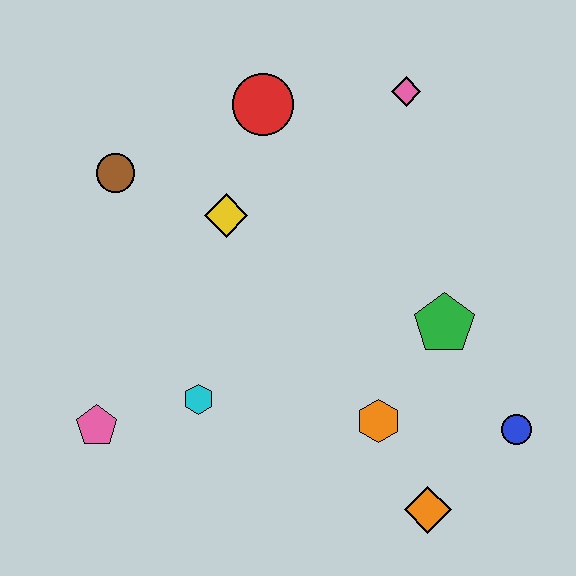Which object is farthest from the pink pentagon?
The pink diamond is farthest from the pink pentagon.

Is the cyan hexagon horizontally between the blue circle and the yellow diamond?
No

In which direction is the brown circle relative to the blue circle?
The brown circle is to the left of the blue circle.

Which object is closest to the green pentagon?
The orange hexagon is closest to the green pentagon.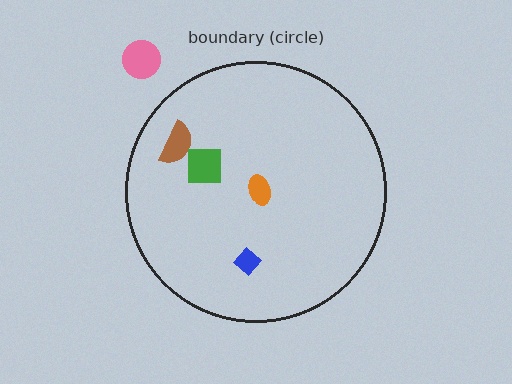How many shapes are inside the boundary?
4 inside, 1 outside.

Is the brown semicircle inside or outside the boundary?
Inside.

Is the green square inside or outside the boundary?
Inside.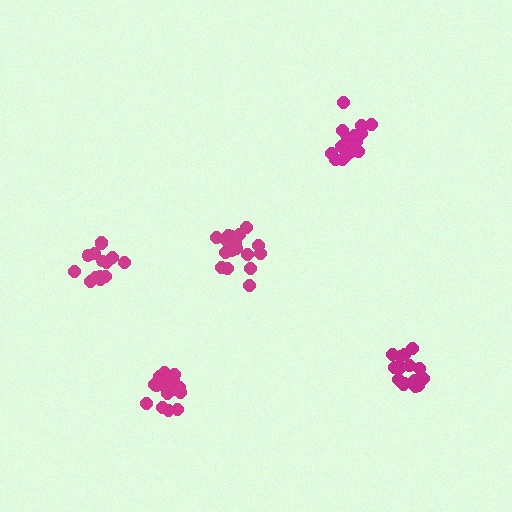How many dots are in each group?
Group 1: 14 dots, Group 2: 17 dots, Group 3: 18 dots, Group 4: 16 dots, Group 5: 20 dots (85 total).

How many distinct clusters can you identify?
There are 5 distinct clusters.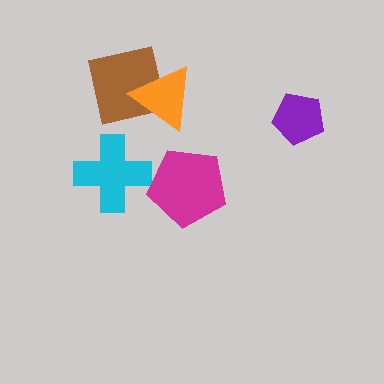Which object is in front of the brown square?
The orange triangle is in front of the brown square.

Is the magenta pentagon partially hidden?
No, no other shape covers it.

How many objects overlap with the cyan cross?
0 objects overlap with the cyan cross.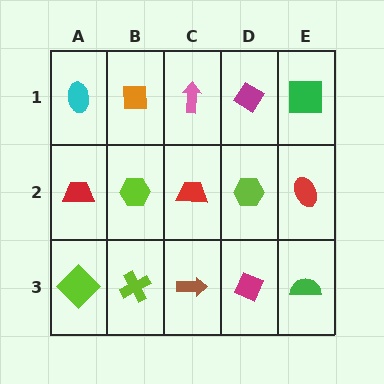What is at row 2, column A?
A red trapezoid.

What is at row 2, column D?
A lime hexagon.